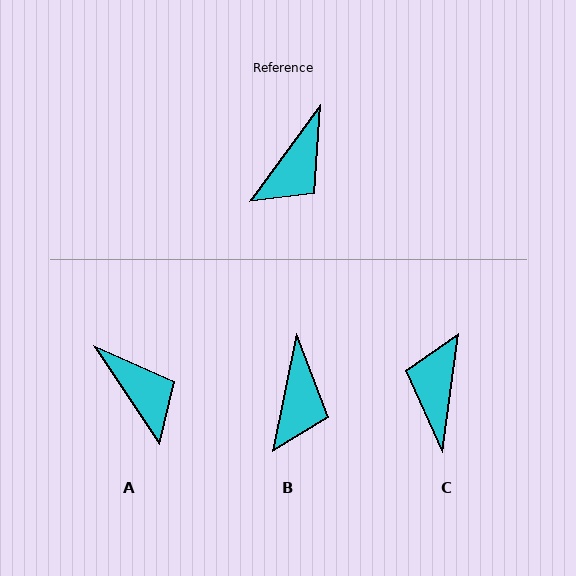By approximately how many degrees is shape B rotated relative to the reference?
Approximately 24 degrees counter-clockwise.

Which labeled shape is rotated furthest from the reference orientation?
C, about 152 degrees away.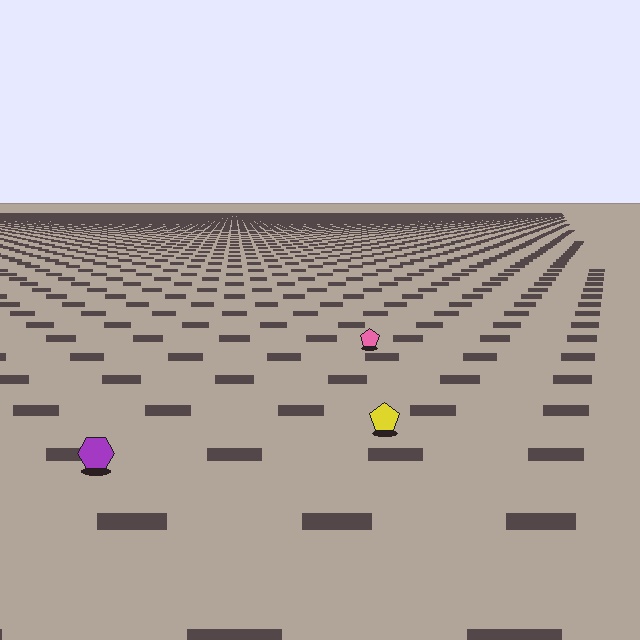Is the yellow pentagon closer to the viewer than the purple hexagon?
No. The purple hexagon is closer — you can tell from the texture gradient: the ground texture is coarser near it.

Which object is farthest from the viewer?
The pink pentagon is farthest from the viewer. It appears smaller and the ground texture around it is denser.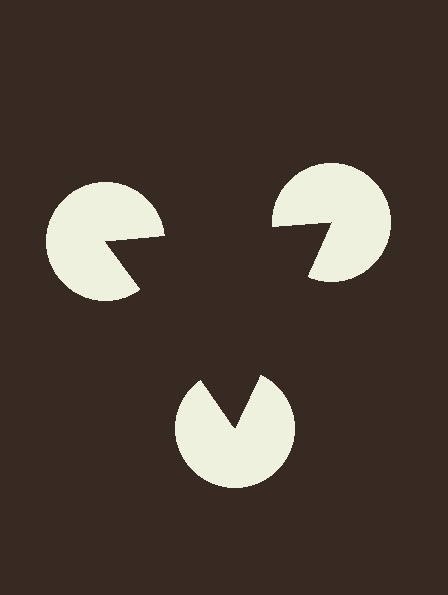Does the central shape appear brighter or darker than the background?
It typically appears slightly darker than the background, even though no actual brightness change is drawn.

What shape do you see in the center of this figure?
An illusory triangle — its edges are inferred from the aligned wedge cuts in the pac-man discs, not physically drawn.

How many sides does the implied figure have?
3 sides.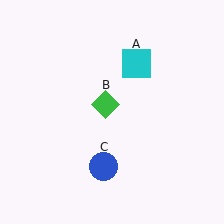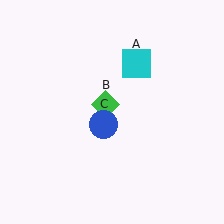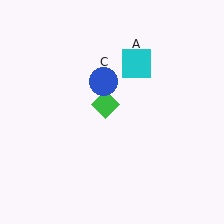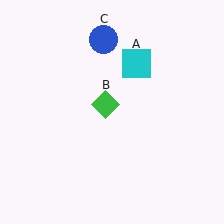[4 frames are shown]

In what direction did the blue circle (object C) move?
The blue circle (object C) moved up.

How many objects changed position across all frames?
1 object changed position: blue circle (object C).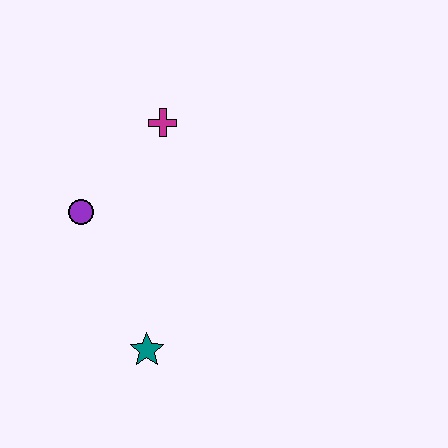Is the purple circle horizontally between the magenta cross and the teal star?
No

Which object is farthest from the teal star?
The magenta cross is farthest from the teal star.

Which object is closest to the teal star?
The purple circle is closest to the teal star.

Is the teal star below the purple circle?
Yes